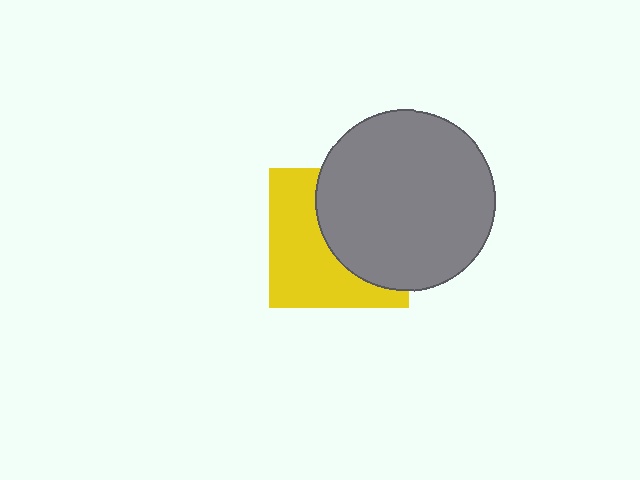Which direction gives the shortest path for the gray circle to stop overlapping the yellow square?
Moving right gives the shortest separation.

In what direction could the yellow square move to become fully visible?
The yellow square could move left. That would shift it out from behind the gray circle entirely.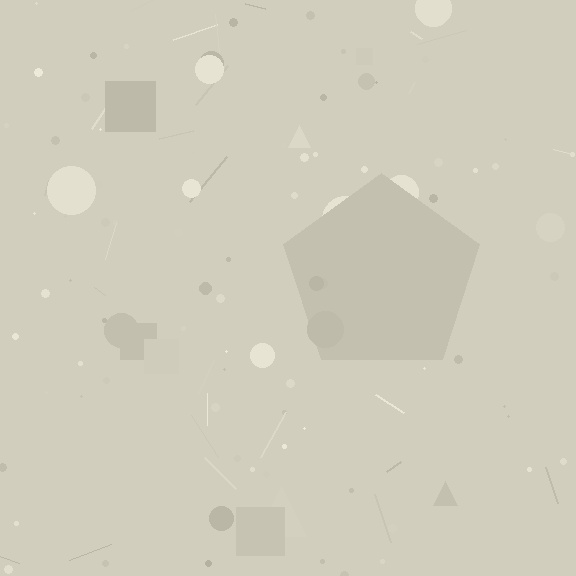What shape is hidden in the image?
A pentagon is hidden in the image.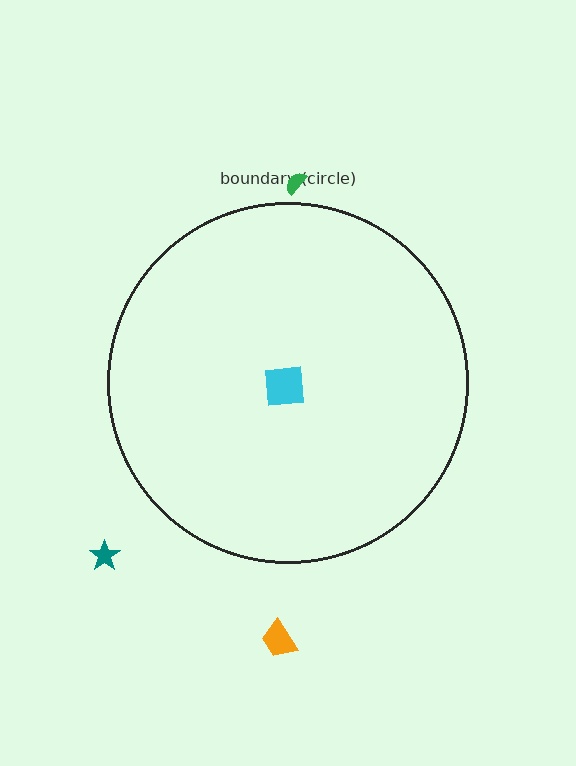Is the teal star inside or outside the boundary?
Outside.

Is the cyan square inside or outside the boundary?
Inside.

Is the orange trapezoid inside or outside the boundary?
Outside.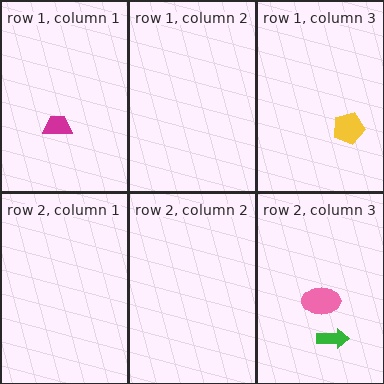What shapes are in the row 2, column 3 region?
The pink ellipse, the green arrow.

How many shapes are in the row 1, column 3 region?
1.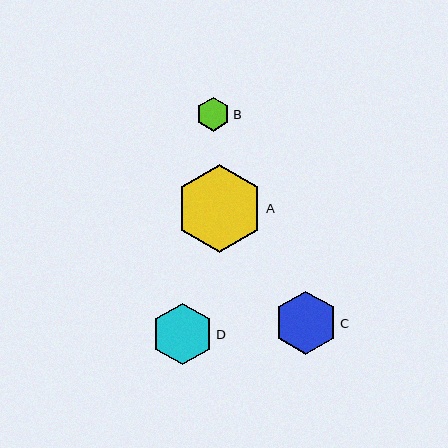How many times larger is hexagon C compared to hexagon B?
Hexagon C is approximately 1.9 times the size of hexagon B.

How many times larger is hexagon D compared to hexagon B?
Hexagon D is approximately 1.8 times the size of hexagon B.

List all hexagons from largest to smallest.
From largest to smallest: A, C, D, B.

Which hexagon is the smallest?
Hexagon B is the smallest with a size of approximately 34 pixels.